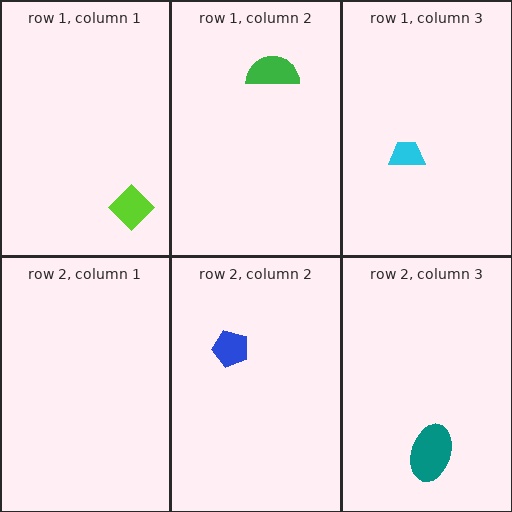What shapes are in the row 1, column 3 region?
The cyan trapezoid.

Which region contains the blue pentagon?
The row 2, column 2 region.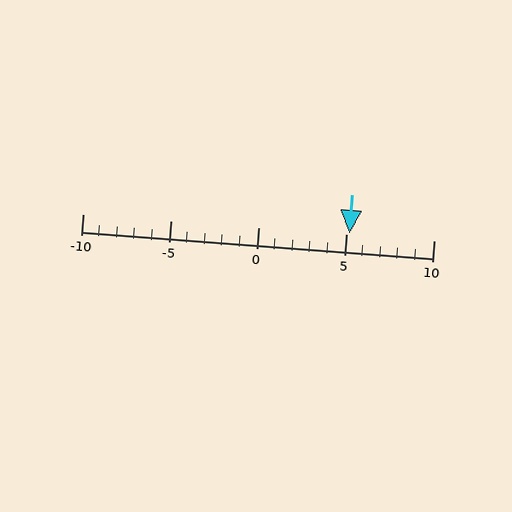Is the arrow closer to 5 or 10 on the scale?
The arrow is closer to 5.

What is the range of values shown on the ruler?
The ruler shows values from -10 to 10.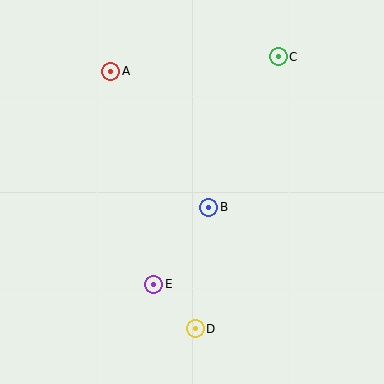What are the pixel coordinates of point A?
Point A is at (111, 71).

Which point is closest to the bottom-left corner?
Point E is closest to the bottom-left corner.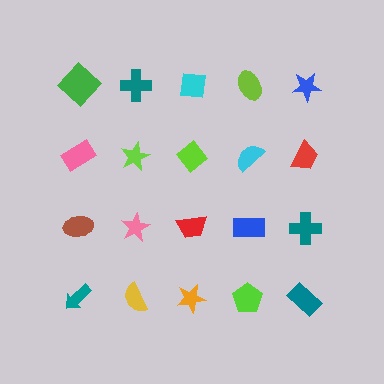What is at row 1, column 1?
A green diamond.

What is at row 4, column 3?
An orange star.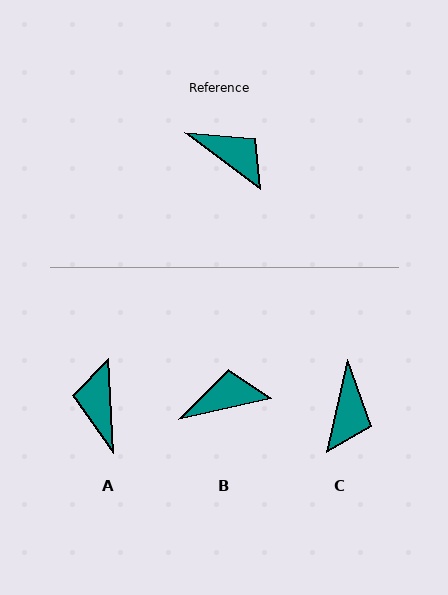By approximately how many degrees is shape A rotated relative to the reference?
Approximately 130 degrees counter-clockwise.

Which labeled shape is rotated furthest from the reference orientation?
A, about 130 degrees away.